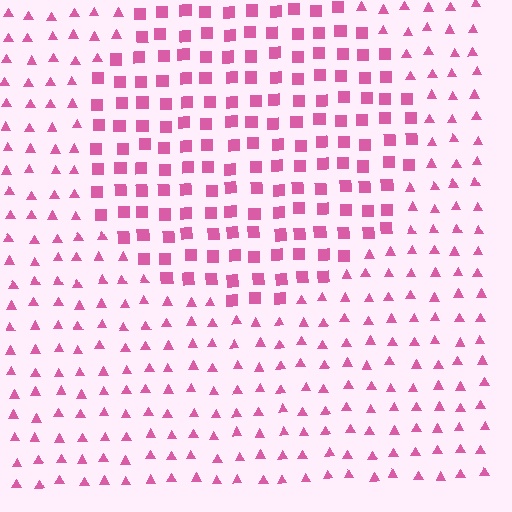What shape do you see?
I see a circle.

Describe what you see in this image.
The image is filled with small pink elements arranged in a uniform grid. A circle-shaped region contains squares, while the surrounding area contains triangles. The boundary is defined purely by the change in element shape.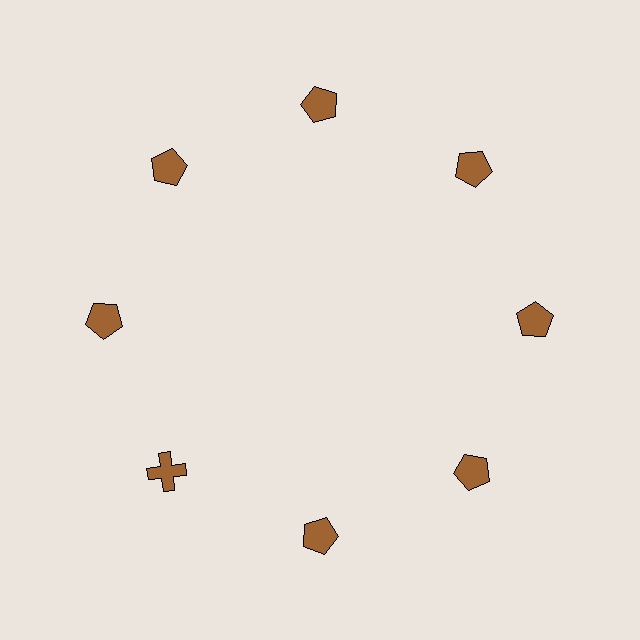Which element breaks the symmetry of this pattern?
The brown cross at roughly the 8 o'clock position breaks the symmetry. All other shapes are brown pentagons.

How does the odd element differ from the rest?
It has a different shape: cross instead of pentagon.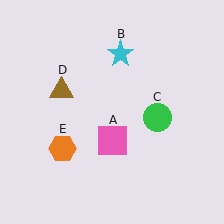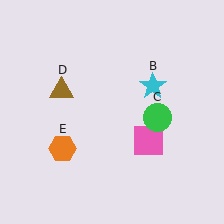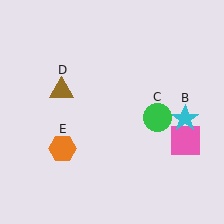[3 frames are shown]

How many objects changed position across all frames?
2 objects changed position: pink square (object A), cyan star (object B).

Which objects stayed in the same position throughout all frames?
Green circle (object C) and brown triangle (object D) and orange hexagon (object E) remained stationary.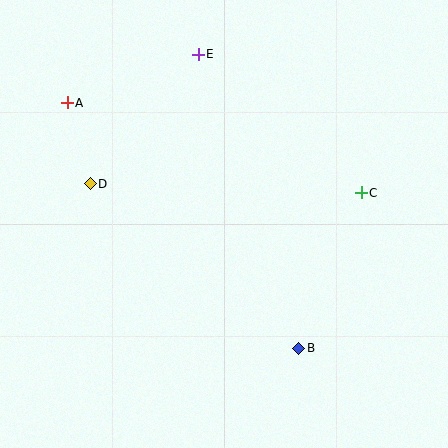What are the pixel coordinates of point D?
Point D is at (90, 184).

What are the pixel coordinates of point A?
Point A is at (67, 103).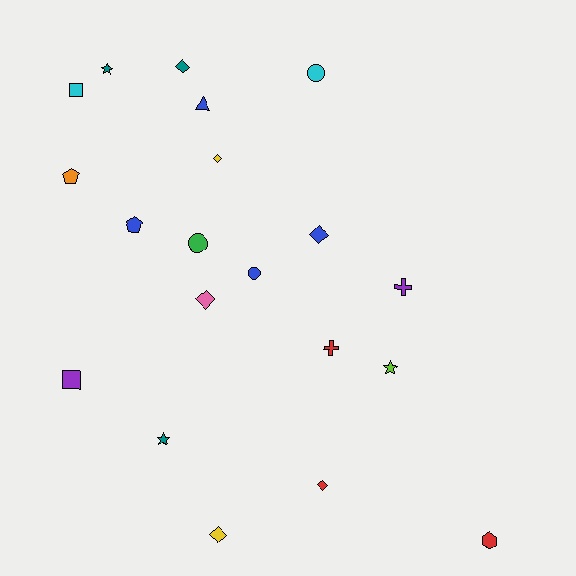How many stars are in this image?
There are 3 stars.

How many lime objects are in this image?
There is 1 lime object.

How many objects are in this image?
There are 20 objects.